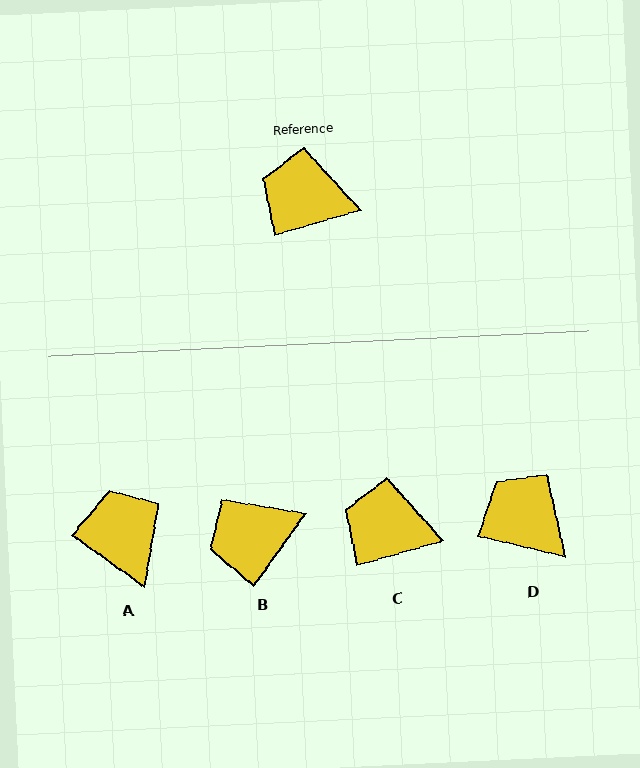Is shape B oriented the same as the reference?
No, it is off by about 39 degrees.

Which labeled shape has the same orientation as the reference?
C.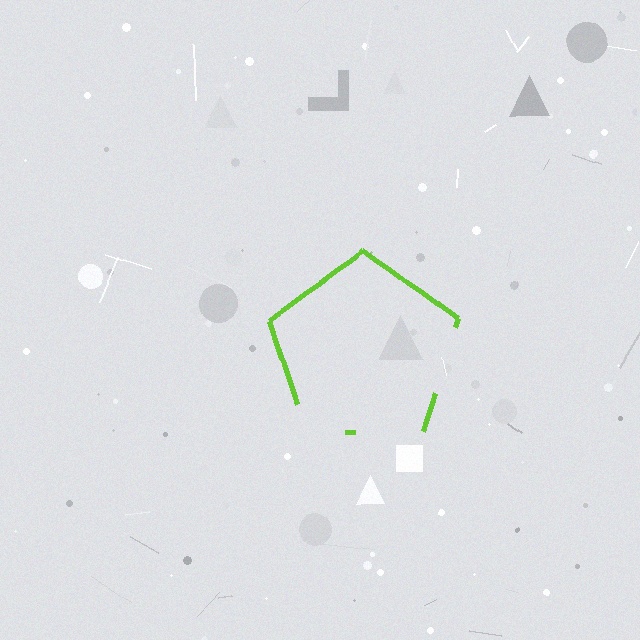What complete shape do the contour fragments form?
The contour fragments form a pentagon.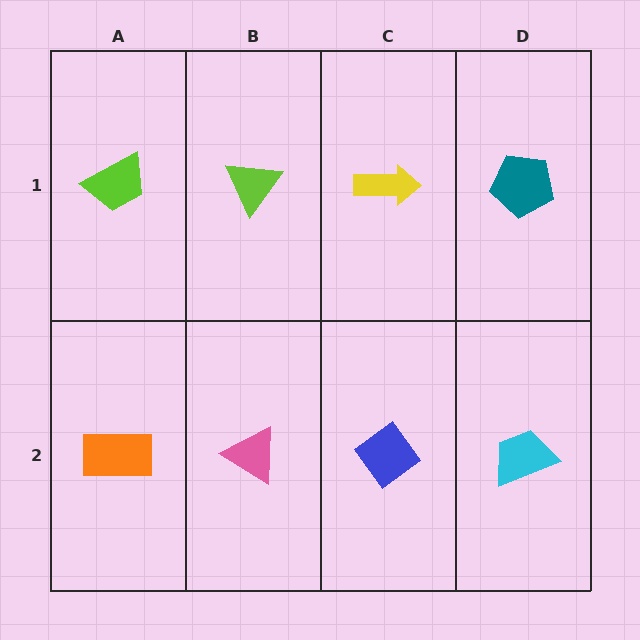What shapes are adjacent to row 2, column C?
A yellow arrow (row 1, column C), a pink triangle (row 2, column B), a cyan trapezoid (row 2, column D).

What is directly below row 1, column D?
A cyan trapezoid.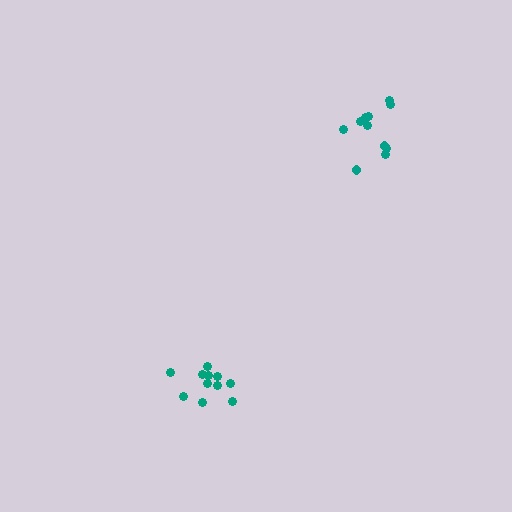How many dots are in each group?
Group 1: 11 dots, Group 2: 11 dots (22 total).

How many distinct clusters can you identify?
There are 2 distinct clusters.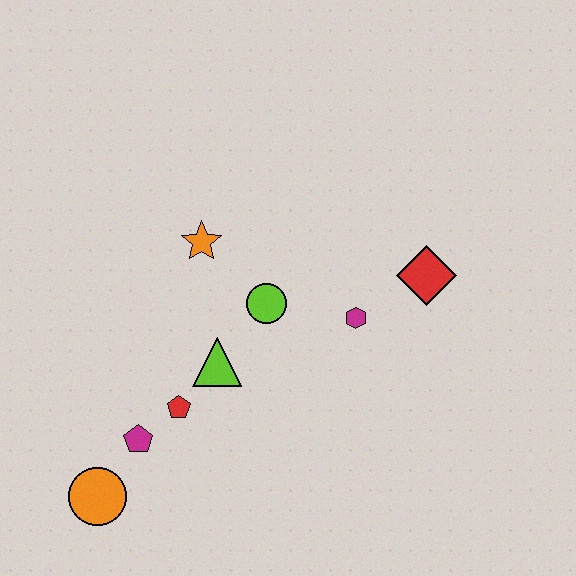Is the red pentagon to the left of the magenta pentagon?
No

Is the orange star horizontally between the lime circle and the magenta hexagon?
No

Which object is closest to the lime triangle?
The red pentagon is closest to the lime triangle.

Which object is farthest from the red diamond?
The orange circle is farthest from the red diamond.